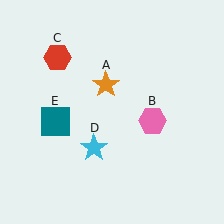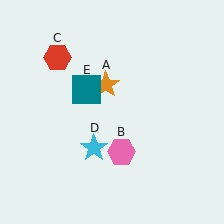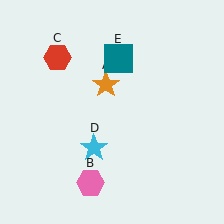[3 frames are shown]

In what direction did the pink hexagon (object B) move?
The pink hexagon (object B) moved down and to the left.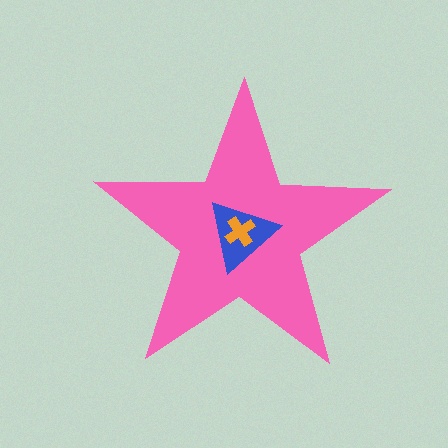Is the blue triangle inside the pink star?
Yes.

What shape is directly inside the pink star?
The blue triangle.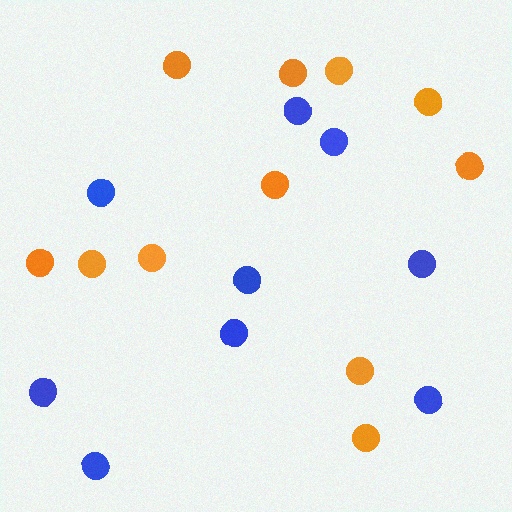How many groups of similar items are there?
There are 2 groups: one group of blue circles (9) and one group of orange circles (11).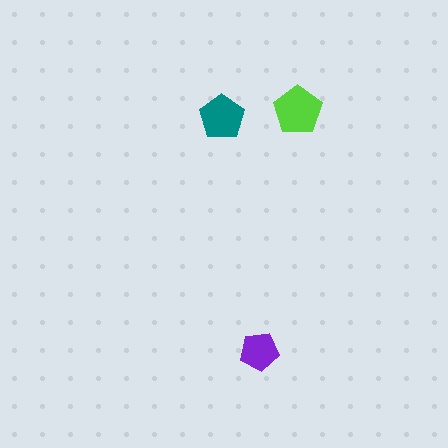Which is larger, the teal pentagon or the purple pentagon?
The teal one.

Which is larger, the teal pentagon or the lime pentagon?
The lime one.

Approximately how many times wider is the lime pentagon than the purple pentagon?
About 1.5 times wider.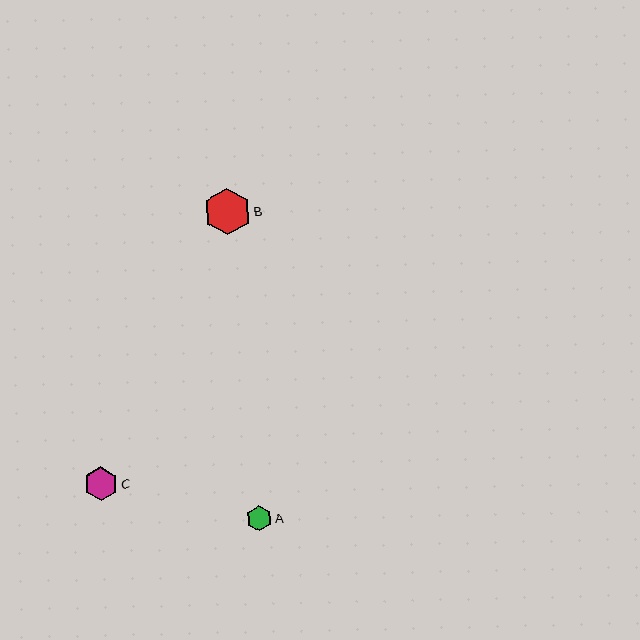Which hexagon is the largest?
Hexagon B is the largest with a size of approximately 47 pixels.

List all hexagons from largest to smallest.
From largest to smallest: B, C, A.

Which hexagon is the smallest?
Hexagon A is the smallest with a size of approximately 25 pixels.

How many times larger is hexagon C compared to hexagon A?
Hexagon C is approximately 1.3 times the size of hexagon A.